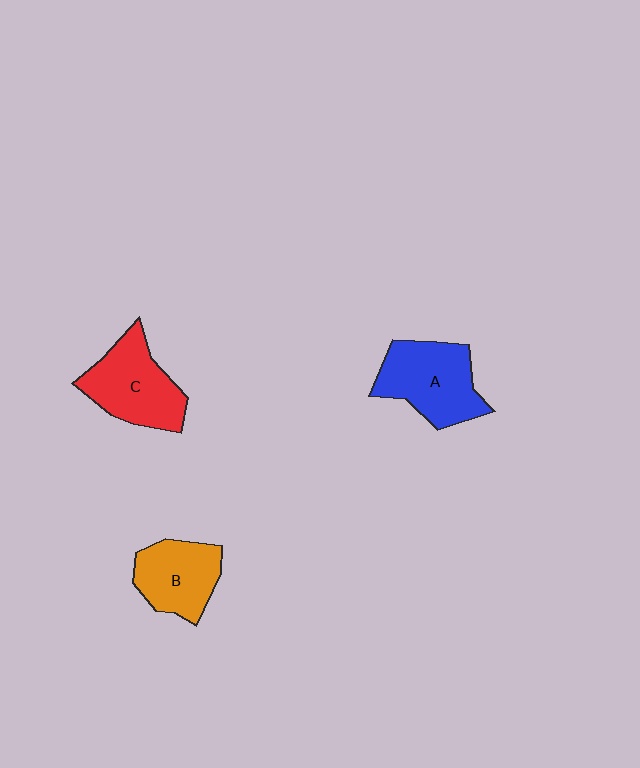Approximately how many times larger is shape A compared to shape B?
Approximately 1.2 times.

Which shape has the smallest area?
Shape B (orange).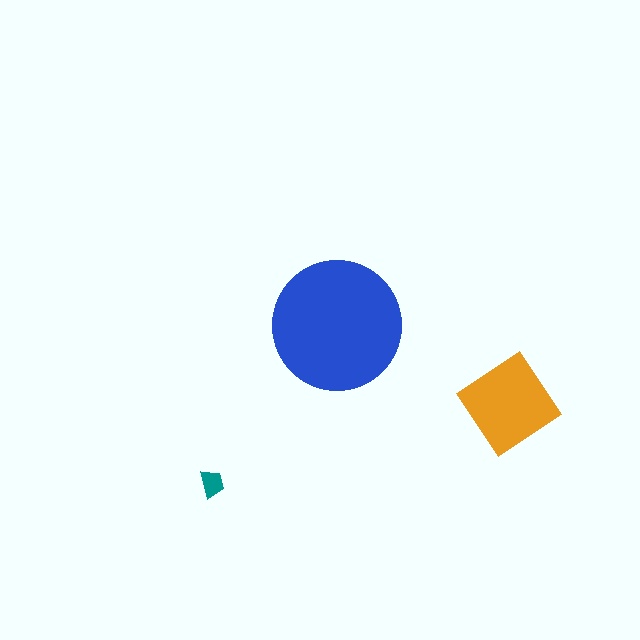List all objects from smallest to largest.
The teal trapezoid, the orange diamond, the blue circle.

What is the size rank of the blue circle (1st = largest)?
1st.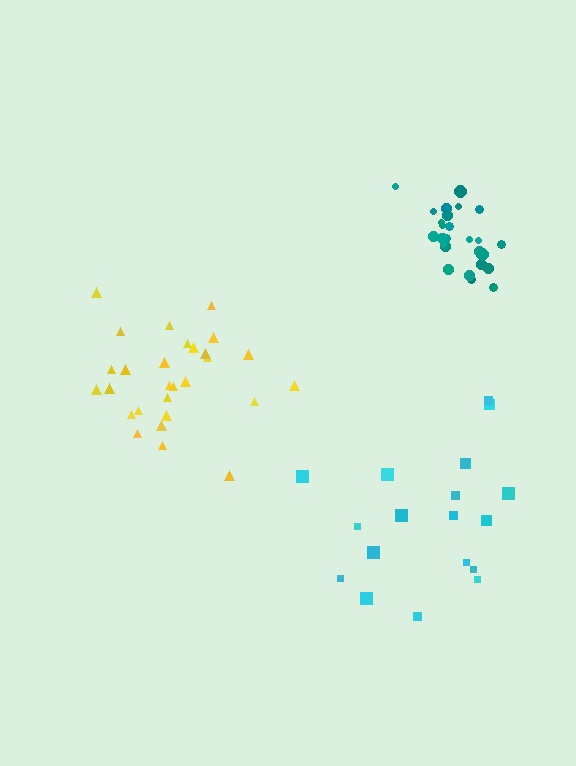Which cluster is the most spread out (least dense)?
Cyan.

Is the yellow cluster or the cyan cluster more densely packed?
Yellow.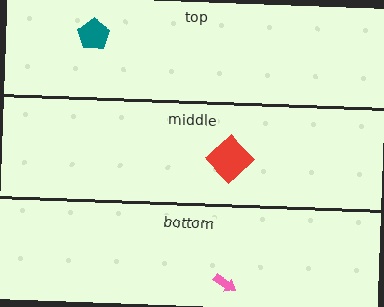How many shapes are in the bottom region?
1.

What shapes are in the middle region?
The red diamond.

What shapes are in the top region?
The teal pentagon.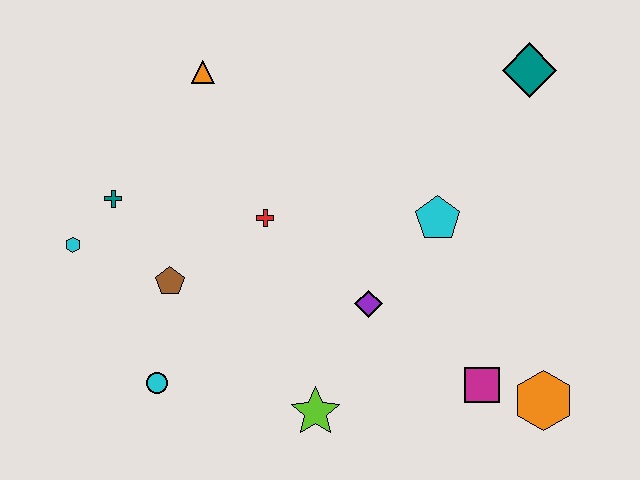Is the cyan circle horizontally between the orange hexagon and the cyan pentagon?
No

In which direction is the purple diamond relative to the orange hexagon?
The purple diamond is to the left of the orange hexagon.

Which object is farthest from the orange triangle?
The orange hexagon is farthest from the orange triangle.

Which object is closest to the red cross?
The brown pentagon is closest to the red cross.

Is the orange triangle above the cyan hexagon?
Yes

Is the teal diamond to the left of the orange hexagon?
Yes